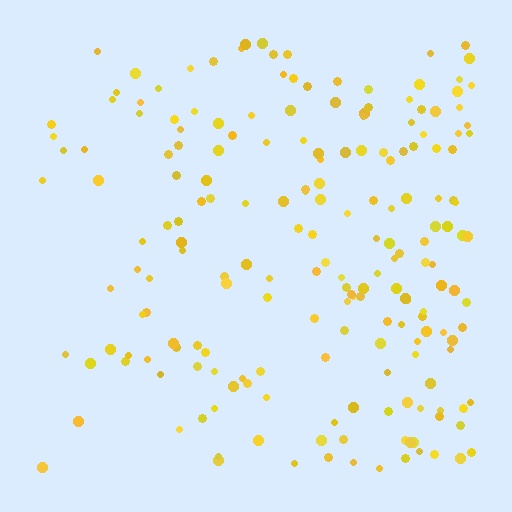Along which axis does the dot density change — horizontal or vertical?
Horizontal.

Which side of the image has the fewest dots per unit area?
The left.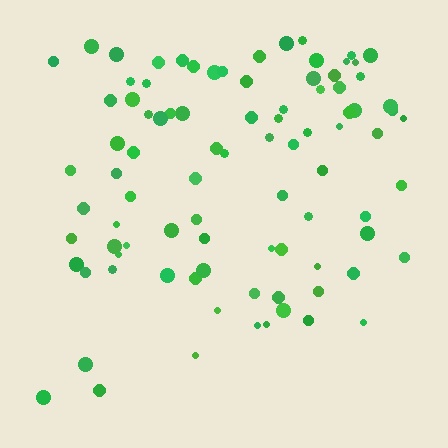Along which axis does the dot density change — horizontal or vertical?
Vertical.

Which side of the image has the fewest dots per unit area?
The bottom.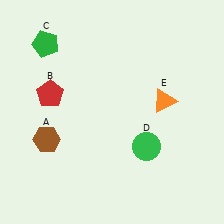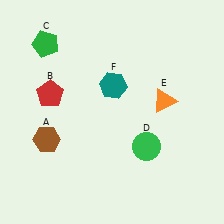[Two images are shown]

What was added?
A teal hexagon (F) was added in Image 2.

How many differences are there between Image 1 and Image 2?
There is 1 difference between the two images.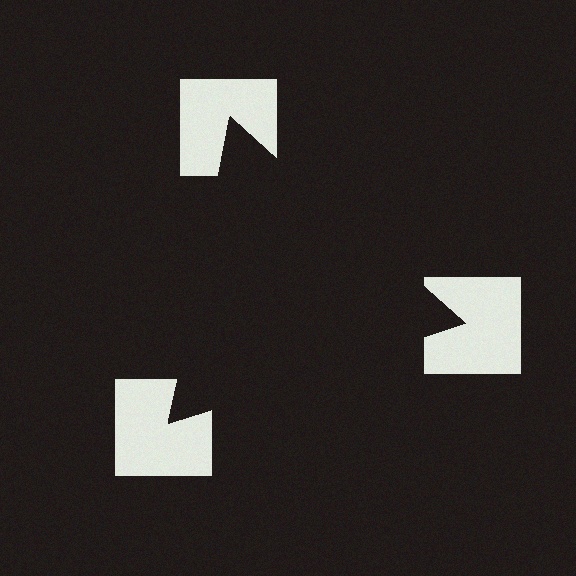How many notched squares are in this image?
There are 3 — one at each vertex of the illusory triangle.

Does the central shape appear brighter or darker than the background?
It typically appears slightly darker than the background, even though no actual brightness change is drawn.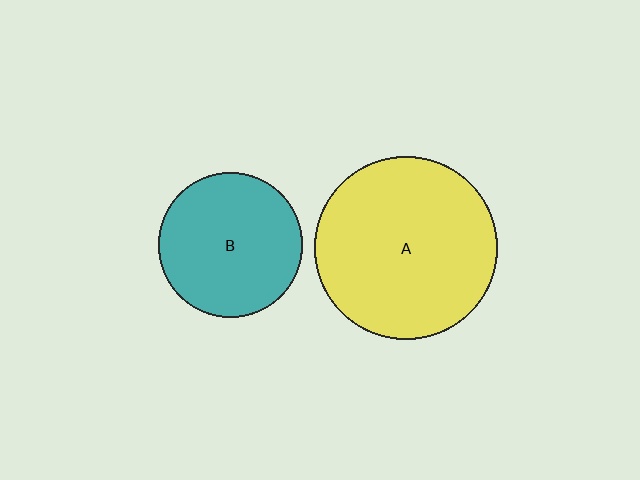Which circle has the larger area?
Circle A (yellow).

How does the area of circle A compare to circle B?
Approximately 1.6 times.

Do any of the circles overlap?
No, none of the circles overlap.